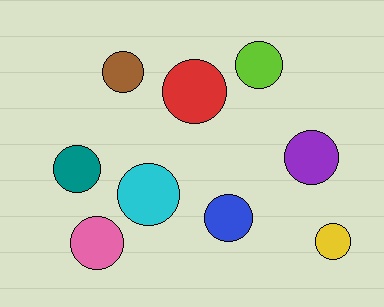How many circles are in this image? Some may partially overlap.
There are 9 circles.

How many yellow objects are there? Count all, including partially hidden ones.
There is 1 yellow object.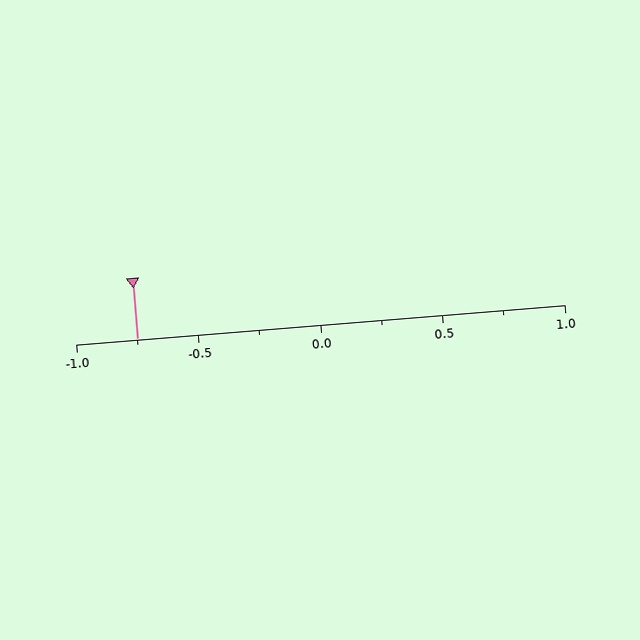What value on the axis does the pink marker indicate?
The marker indicates approximately -0.75.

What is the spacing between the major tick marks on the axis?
The major ticks are spaced 0.5 apart.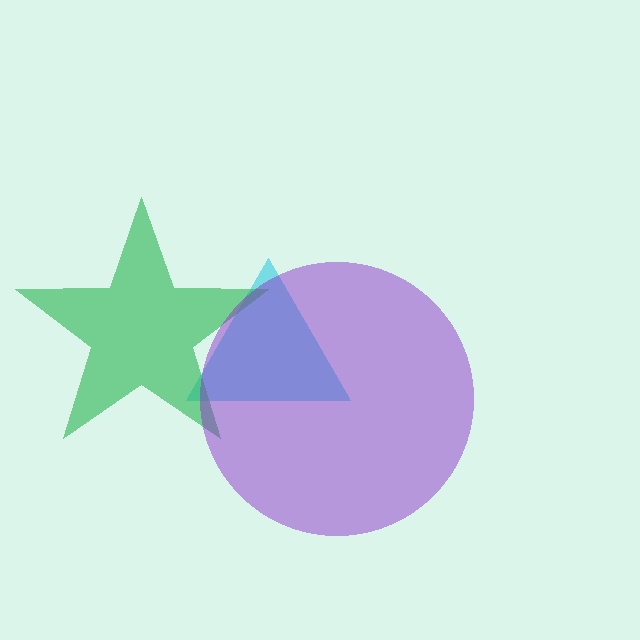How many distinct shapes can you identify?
There are 3 distinct shapes: a cyan triangle, a green star, a purple circle.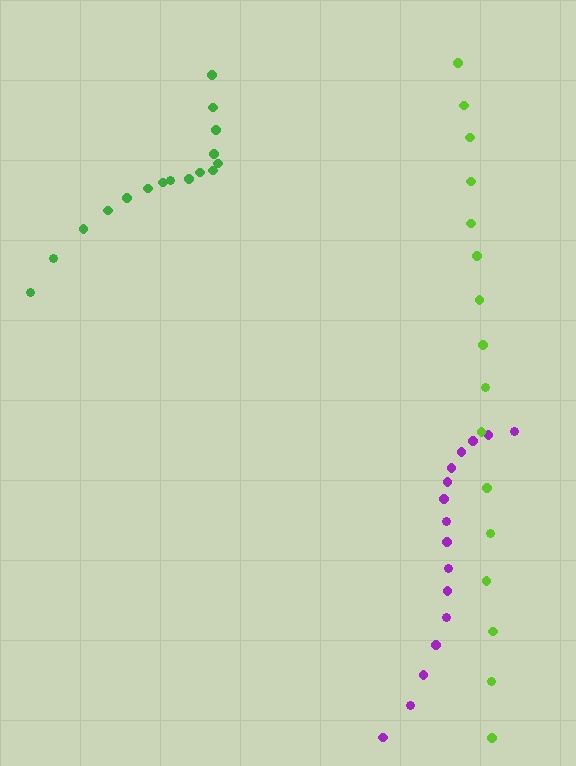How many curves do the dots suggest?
There are 3 distinct paths.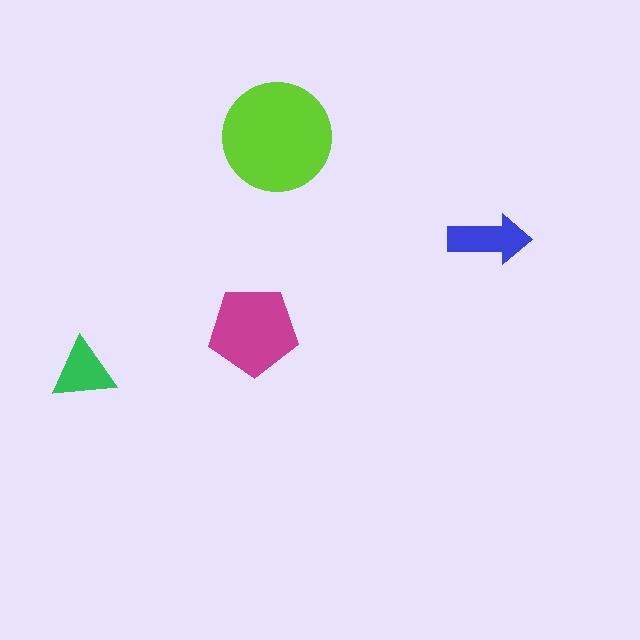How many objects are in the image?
There are 4 objects in the image.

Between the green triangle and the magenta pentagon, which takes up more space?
The magenta pentagon.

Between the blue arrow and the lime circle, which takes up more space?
The lime circle.